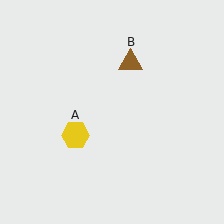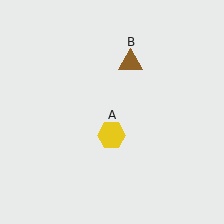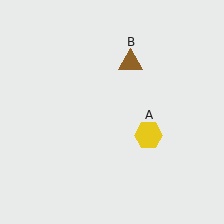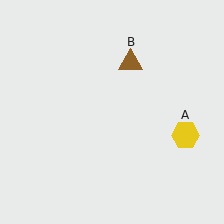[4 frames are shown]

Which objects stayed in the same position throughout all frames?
Brown triangle (object B) remained stationary.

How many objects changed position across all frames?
1 object changed position: yellow hexagon (object A).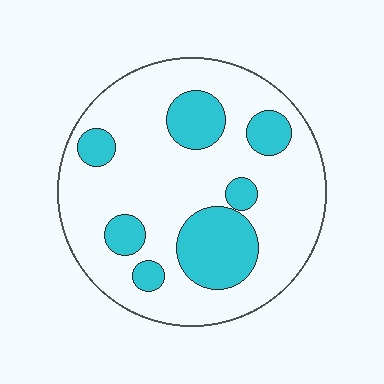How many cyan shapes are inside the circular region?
7.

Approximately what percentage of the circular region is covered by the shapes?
Approximately 25%.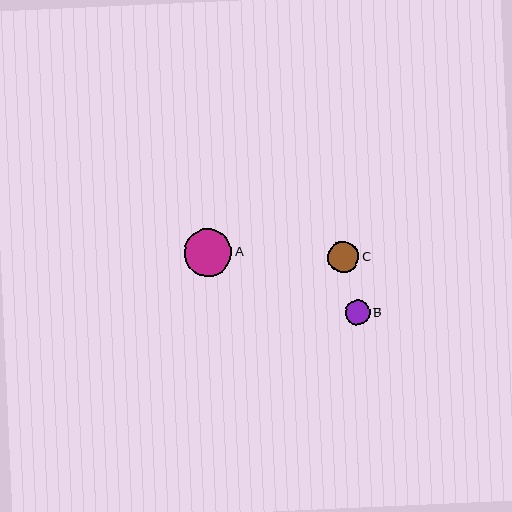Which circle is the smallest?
Circle B is the smallest with a size of approximately 25 pixels.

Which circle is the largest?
Circle A is the largest with a size of approximately 48 pixels.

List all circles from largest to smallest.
From largest to smallest: A, C, B.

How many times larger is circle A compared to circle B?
Circle A is approximately 1.9 times the size of circle B.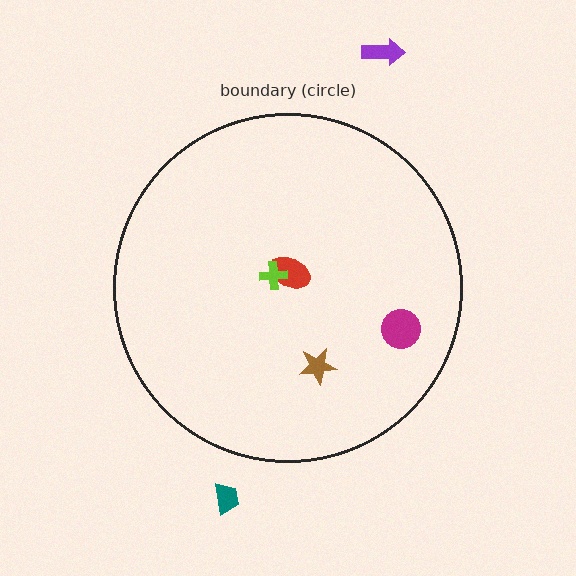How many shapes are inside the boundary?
4 inside, 2 outside.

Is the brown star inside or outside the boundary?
Inside.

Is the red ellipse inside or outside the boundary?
Inside.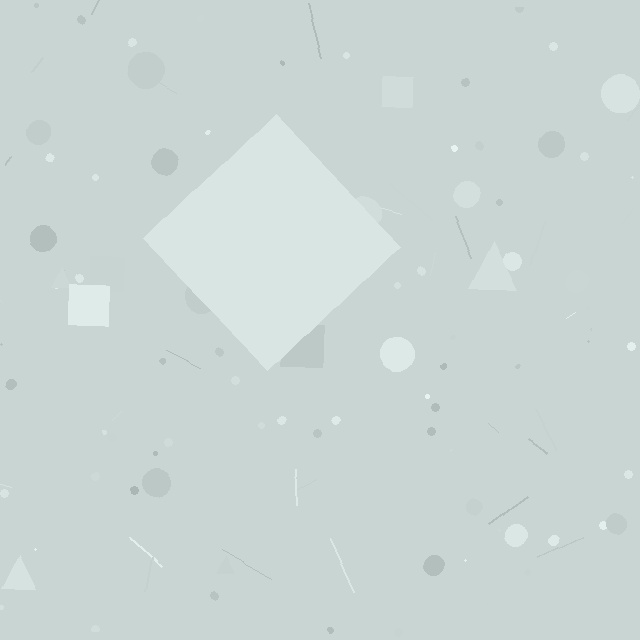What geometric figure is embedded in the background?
A diamond is embedded in the background.